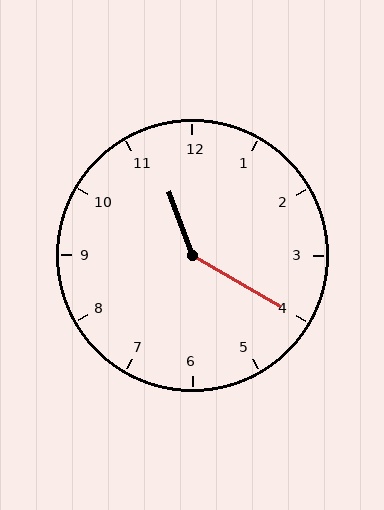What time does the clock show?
11:20.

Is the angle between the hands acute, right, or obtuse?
It is obtuse.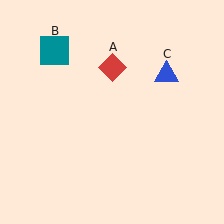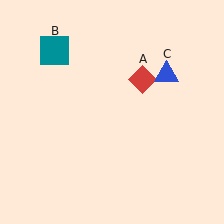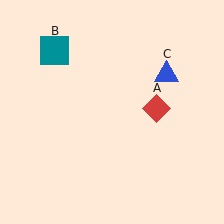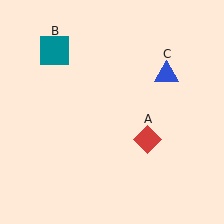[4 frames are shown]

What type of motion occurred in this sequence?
The red diamond (object A) rotated clockwise around the center of the scene.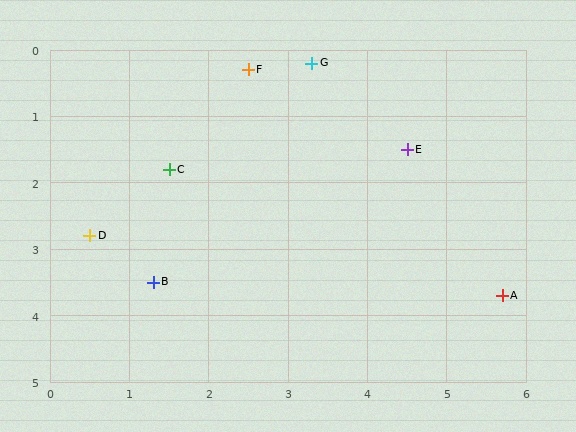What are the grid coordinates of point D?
Point D is at approximately (0.5, 2.8).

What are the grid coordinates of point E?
Point E is at approximately (4.5, 1.5).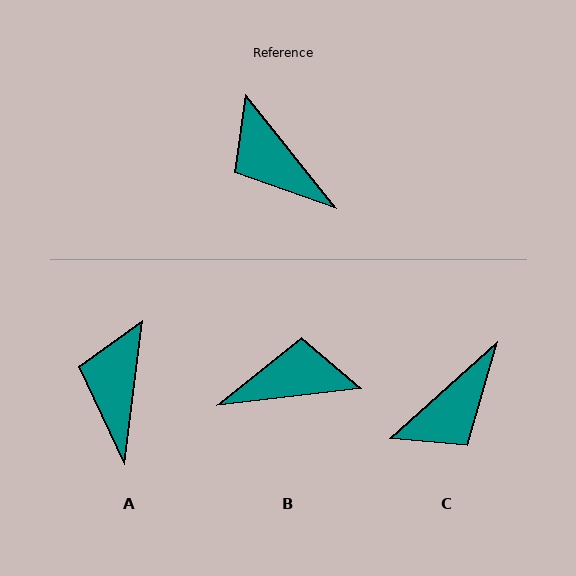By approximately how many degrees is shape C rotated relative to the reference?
Approximately 93 degrees counter-clockwise.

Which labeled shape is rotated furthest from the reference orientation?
B, about 122 degrees away.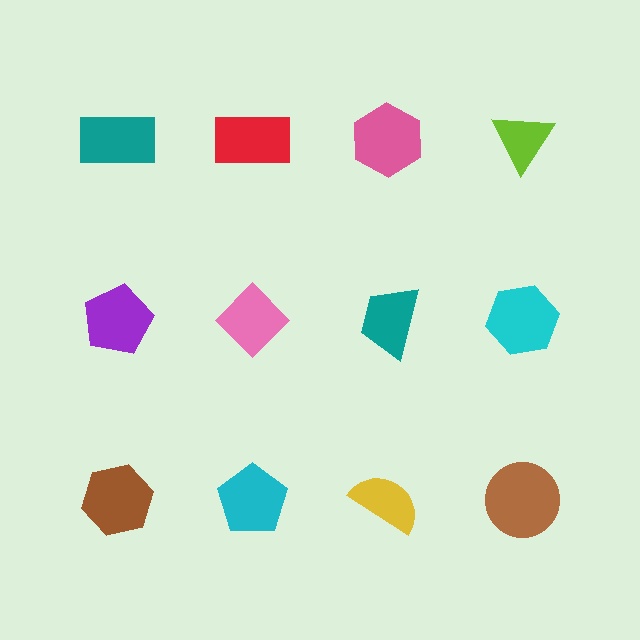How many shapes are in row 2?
4 shapes.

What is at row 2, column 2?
A pink diamond.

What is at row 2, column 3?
A teal trapezoid.